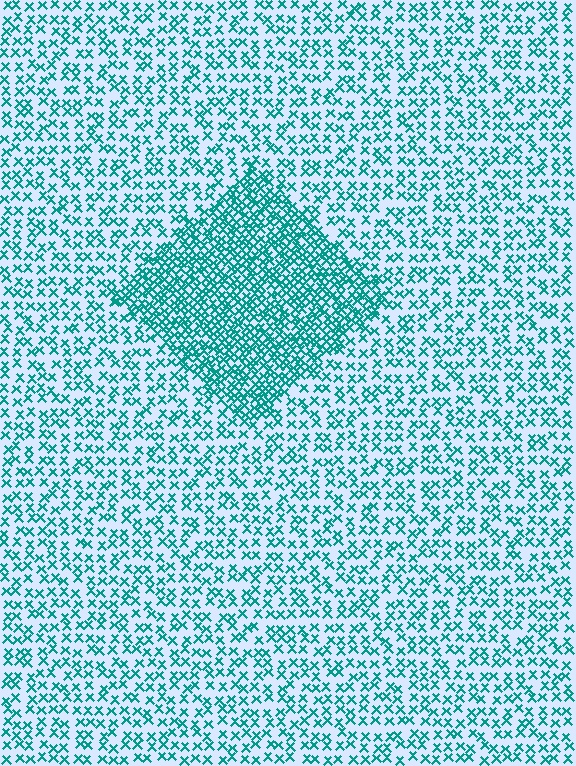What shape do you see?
I see a diamond.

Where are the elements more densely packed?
The elements are more densely packed inside the diamond boundary.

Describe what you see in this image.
The image contains small teal elements arranged at two different densities. A diamond-shaped region is visible where the elements are more densely packed than the surrounding area.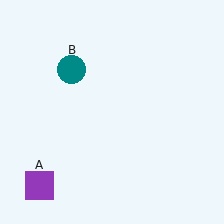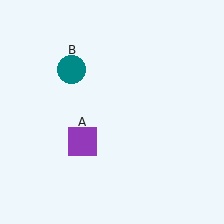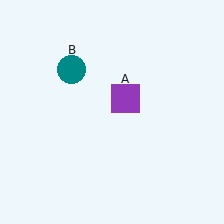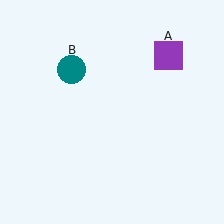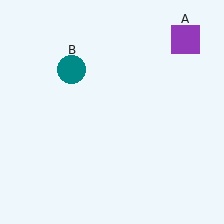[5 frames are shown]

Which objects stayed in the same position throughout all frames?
Teal circle (object B) remained stationary.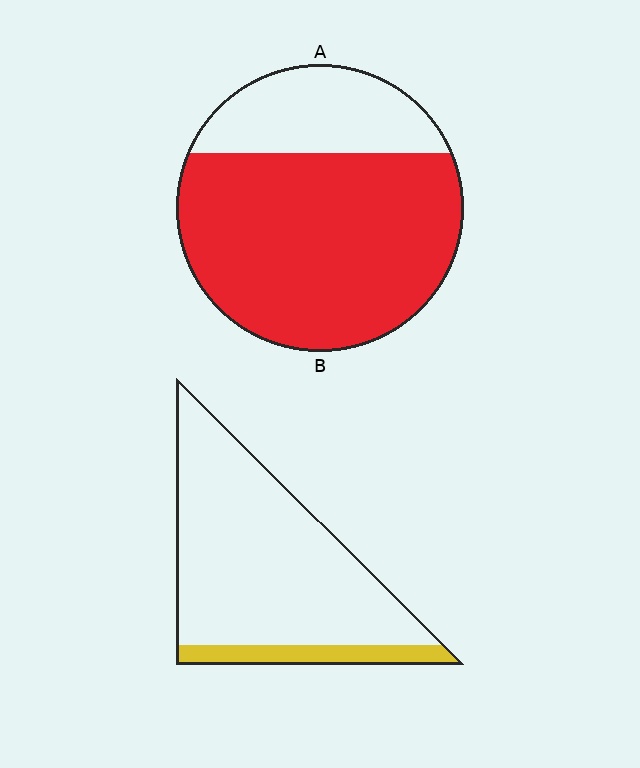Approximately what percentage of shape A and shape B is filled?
A is approximately 75% and B is approximately 15%.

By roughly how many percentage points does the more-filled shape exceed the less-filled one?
By roughly 60 percentage points (A over B).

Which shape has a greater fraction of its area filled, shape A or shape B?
Shape A.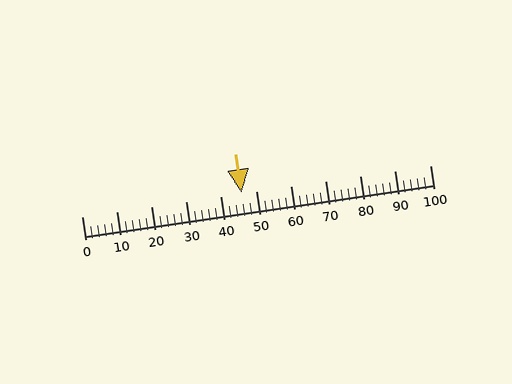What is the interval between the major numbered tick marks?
The major tick marks are spaced 10 units apart.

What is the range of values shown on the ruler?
The ruler shows values from 0 to 100.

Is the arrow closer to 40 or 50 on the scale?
The arrow is closer to 50.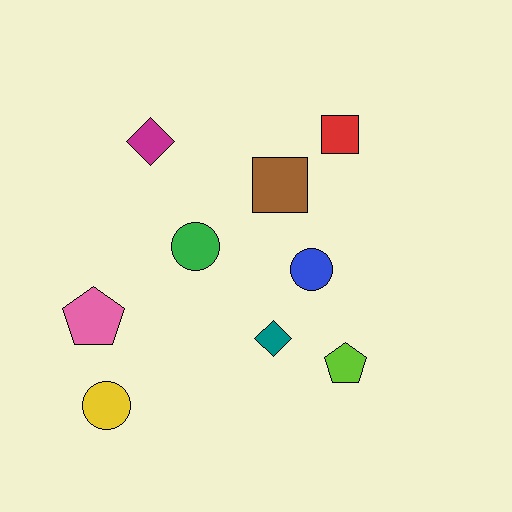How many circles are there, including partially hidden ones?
There are 3 circles.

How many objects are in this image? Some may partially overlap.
There are 9 objects.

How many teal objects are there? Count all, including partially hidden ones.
There is 1 teal object.